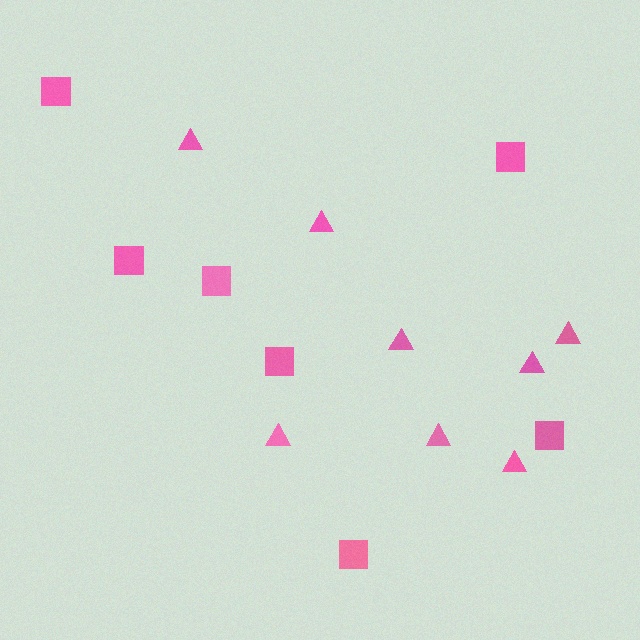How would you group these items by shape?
There are 2 groups: one group of squares (7) and one group of triangles (8).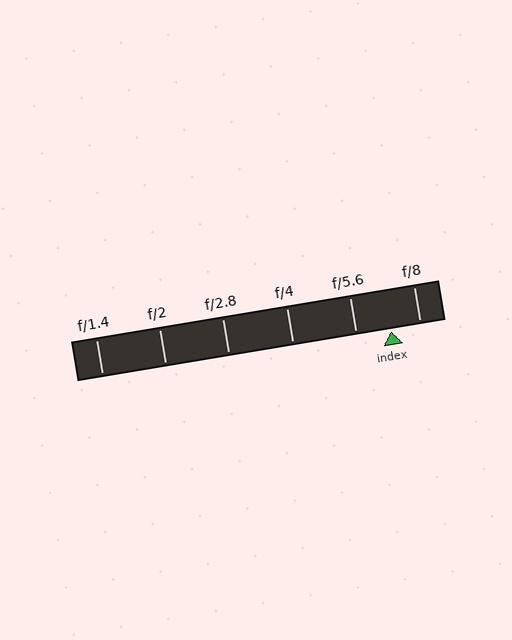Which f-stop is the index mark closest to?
The index mark is closest to f/8.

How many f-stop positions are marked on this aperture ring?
There are 6 f-stop positions marked.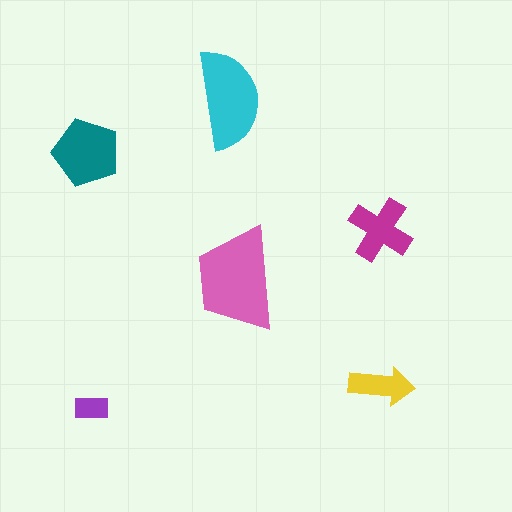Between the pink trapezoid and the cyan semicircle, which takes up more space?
The pink trapezoid.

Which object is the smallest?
The purple rectangle.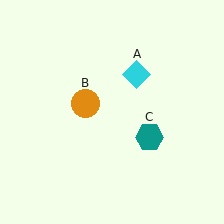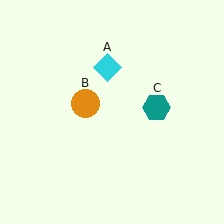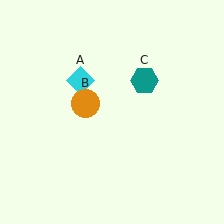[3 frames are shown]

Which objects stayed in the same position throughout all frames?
Orange circle (object B) remained stationary.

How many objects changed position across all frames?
2 objects changed position: cyan diamond (object A), teal hexagon (object C).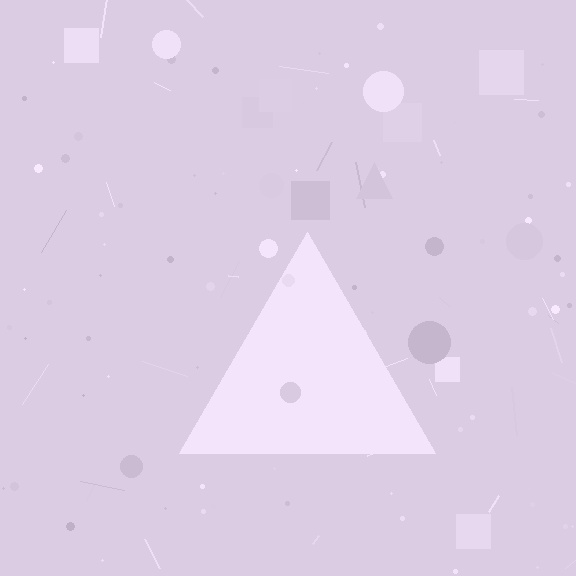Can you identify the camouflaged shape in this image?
The camouflaged shape is a triangle.